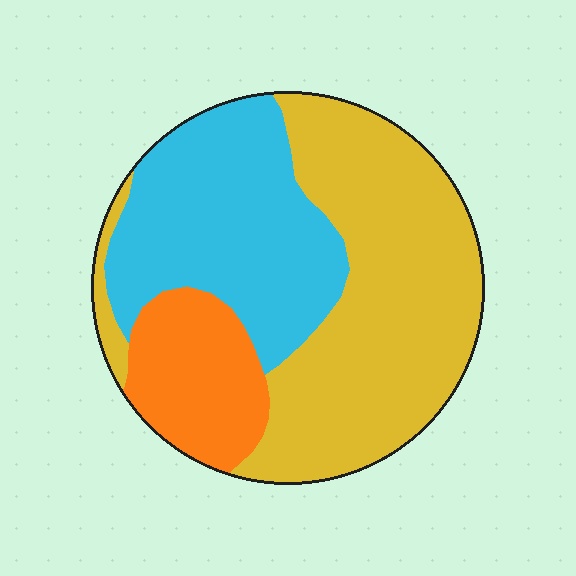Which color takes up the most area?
Yellow, at roughly 50%.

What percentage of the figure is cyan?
Cyan covers 34% of the figure.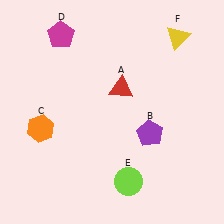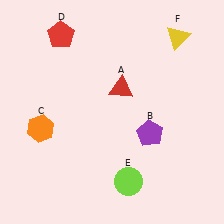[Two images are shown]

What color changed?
The pentagon (D) changed from magenta in Image 1 to red in Image 2.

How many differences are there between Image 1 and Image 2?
There is 1 difference between the two images.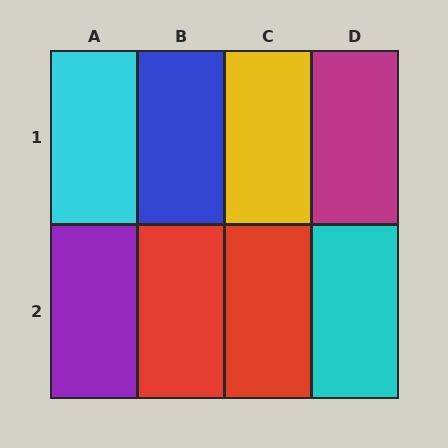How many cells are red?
2 cells are red.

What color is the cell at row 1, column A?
Cyan.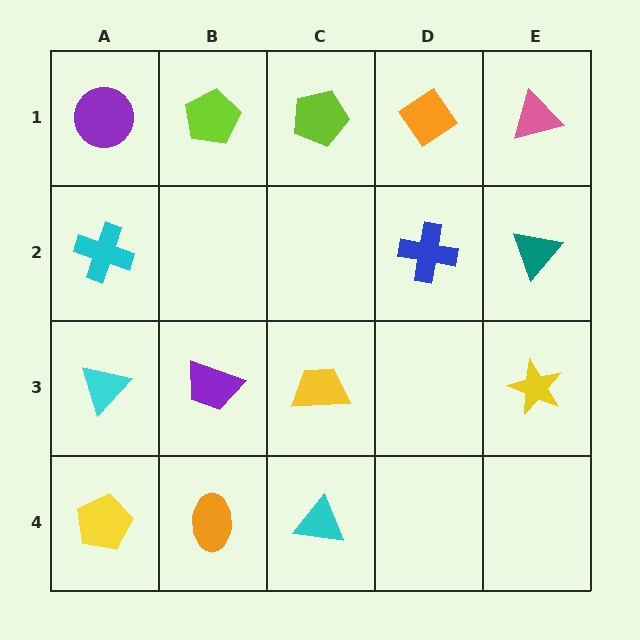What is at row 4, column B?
An orange ellipse.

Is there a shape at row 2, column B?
No, that cell is empty.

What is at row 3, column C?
A yellow trapezoid.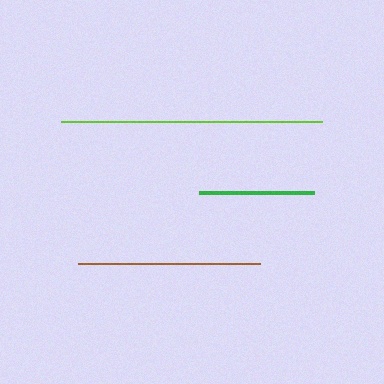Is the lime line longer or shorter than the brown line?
The lime line is longer than the brown line.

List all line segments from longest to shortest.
From longest to shortest: lime, brown, green.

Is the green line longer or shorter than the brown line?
The brown line is longer than the green line.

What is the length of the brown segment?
The brown segment is approximately 182 pixels long.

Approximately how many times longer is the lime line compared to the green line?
The lime line is approximately 2.3 times the length of the green line.